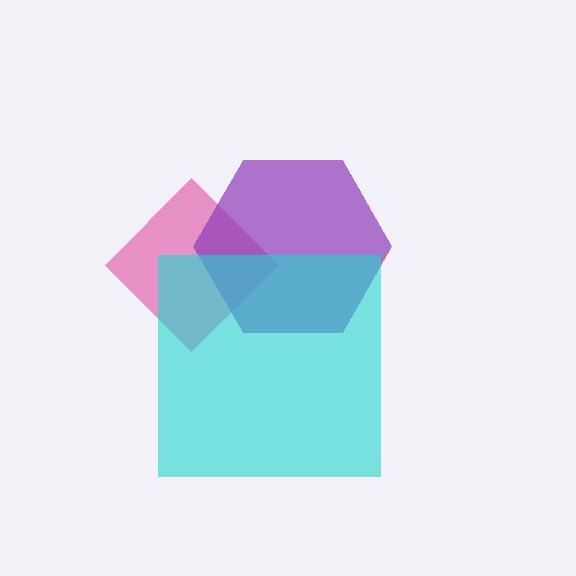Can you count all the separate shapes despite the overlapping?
Yes, there are 3 separate shapes.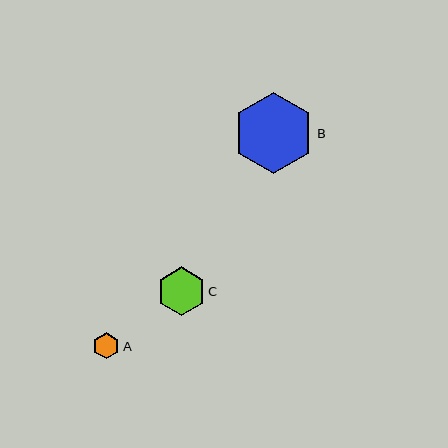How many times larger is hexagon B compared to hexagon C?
Hexagon B is approximately 1.7 times the size of hexagon C.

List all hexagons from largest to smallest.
From largest to smallest: B, C, A.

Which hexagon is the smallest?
Hexagon A is the smallest with a size of approximately 26 pixels.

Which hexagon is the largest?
Hexagon B is the largest with a size of approximately 81 pixels.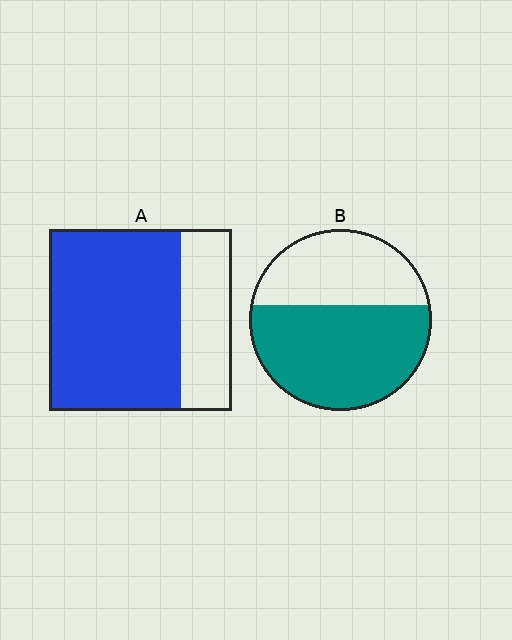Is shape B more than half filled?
Yes.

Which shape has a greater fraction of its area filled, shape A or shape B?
Shape A.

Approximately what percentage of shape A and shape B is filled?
A is approximately 70% and B is approximately 60%.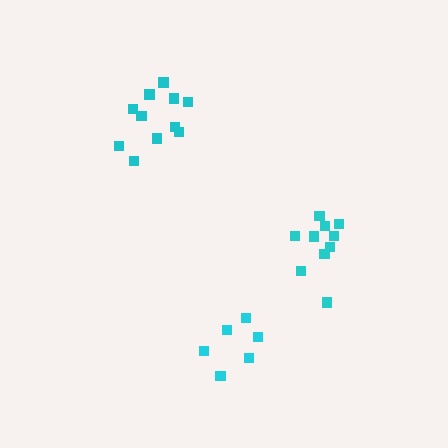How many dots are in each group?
Group 1: 10 dots, Group 2: 6 dots, Group 3: 11 dots (27 total).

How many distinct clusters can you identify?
There are 3 distinct clusters.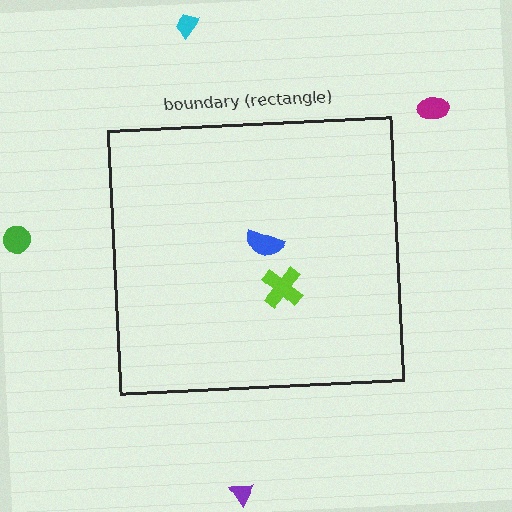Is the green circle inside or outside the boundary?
Outside.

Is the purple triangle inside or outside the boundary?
Outside.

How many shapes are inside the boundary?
2 inside, 4 outside.